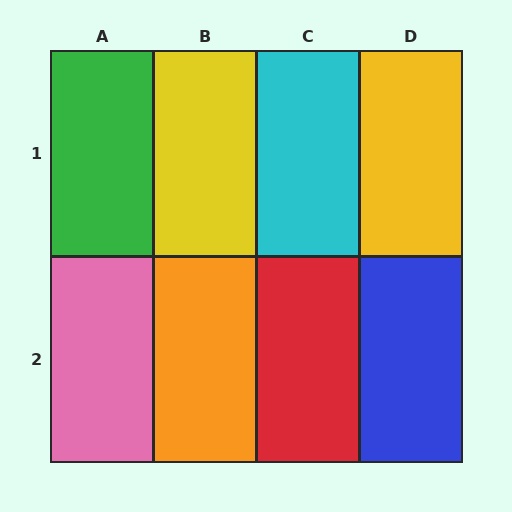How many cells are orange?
1 cell is orange.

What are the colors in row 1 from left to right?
Green, yellow, cyan, yellow.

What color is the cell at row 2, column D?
Blue.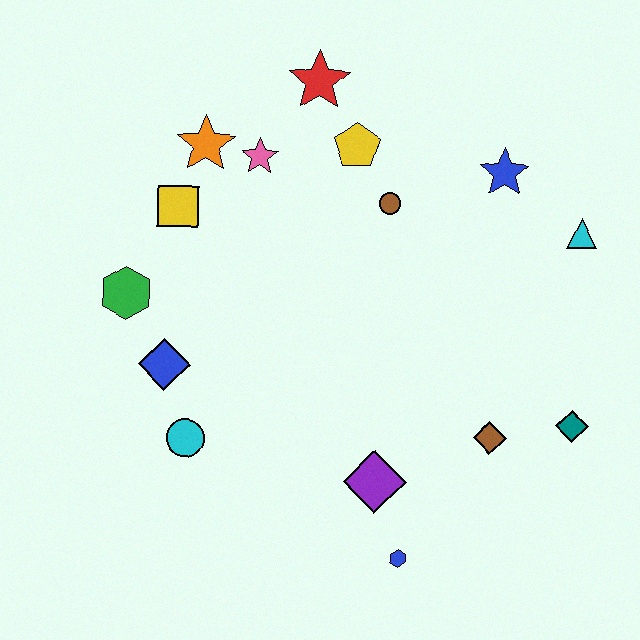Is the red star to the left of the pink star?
No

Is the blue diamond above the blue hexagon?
Yes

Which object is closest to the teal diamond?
The brown diamond is closest to the teal diamond.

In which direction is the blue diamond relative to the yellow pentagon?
The blue diamond is below the yellow pentagon.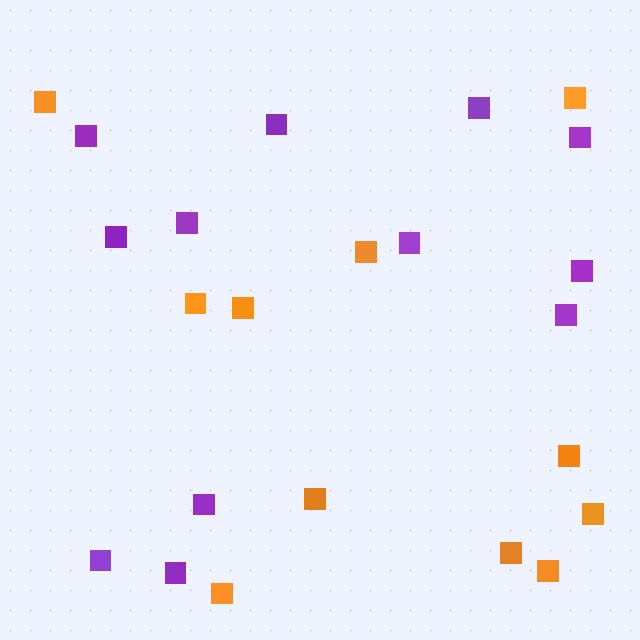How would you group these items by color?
There are 2 groups: one group of purple squares (12) and one group of orange squares (11).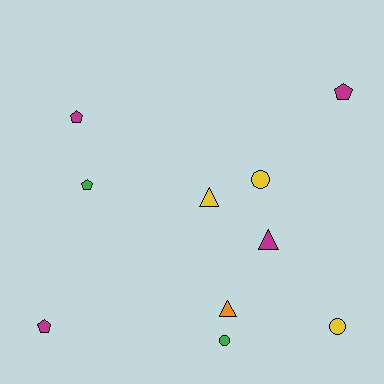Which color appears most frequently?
Magenta, with 4 objects.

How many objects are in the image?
There are 10 objects.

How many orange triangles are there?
There is 1 orange triangle.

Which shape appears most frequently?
Pentagon, with 4 objects.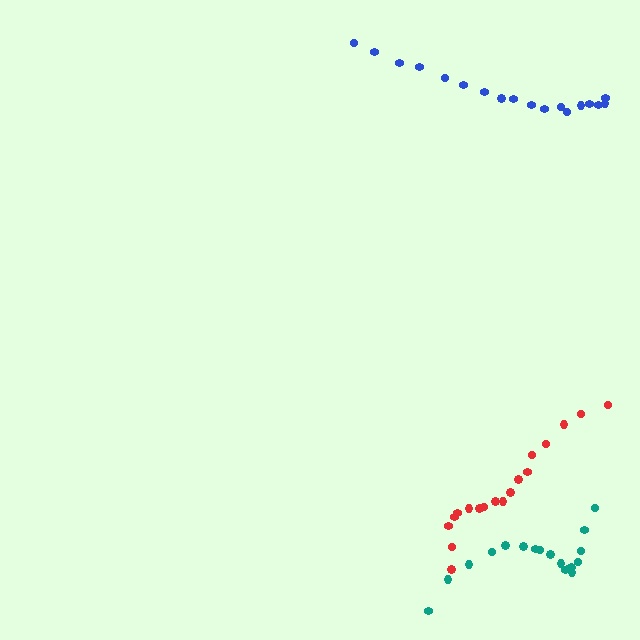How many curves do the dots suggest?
There are 3 distinct paths.